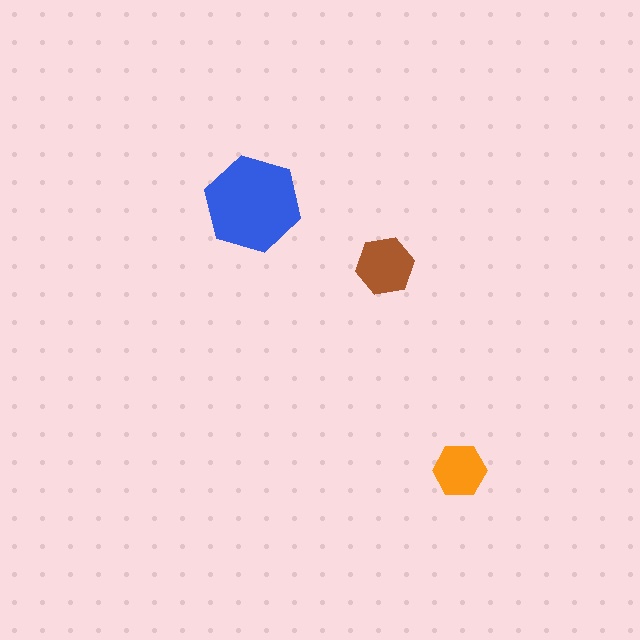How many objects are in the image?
There are 3 objects in the image.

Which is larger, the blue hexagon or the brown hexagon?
The blue one.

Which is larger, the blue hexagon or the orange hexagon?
The blue one.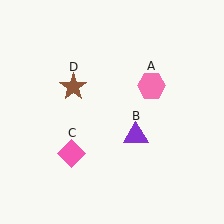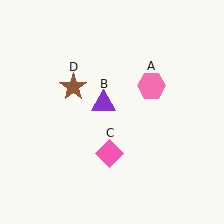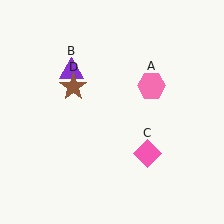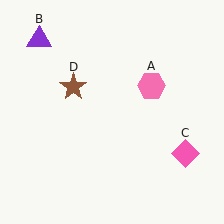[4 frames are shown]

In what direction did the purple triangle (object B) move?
The purple triangle (object B) moved up and to the left.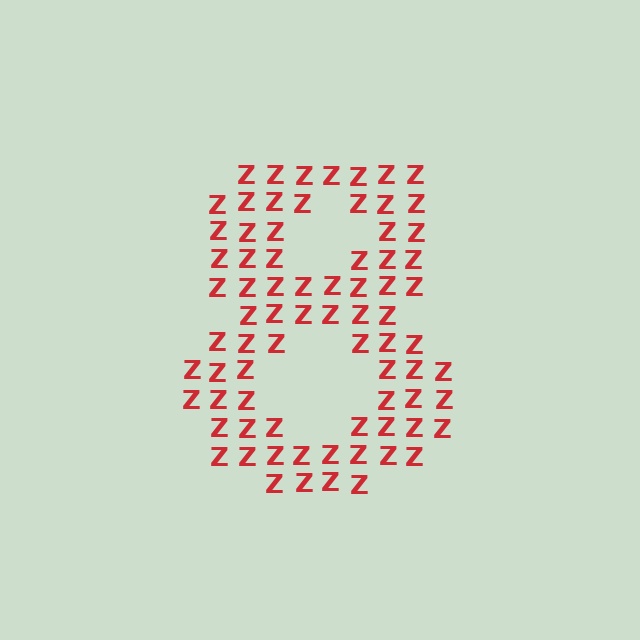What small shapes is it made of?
It is made of small letter Z's.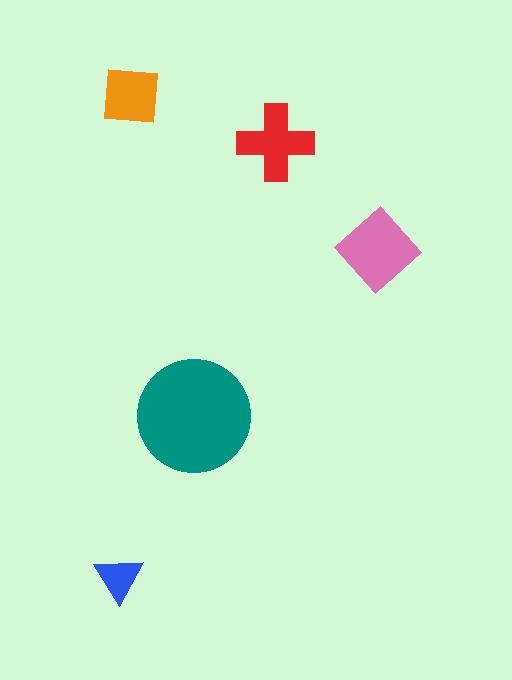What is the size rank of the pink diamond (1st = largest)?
2nd.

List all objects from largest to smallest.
The teal circle, the pink diamond, the red cross, the orange square, the blue triangle.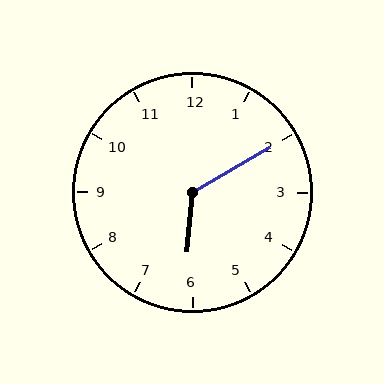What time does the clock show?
6:10.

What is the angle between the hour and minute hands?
Approximately 125 degrees.